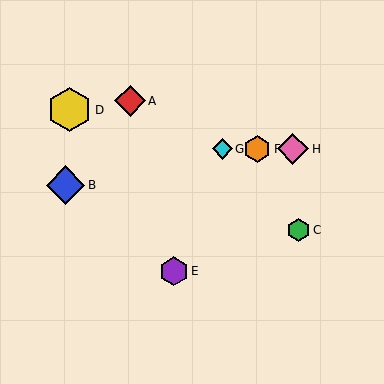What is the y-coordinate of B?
Object B is at y≈185.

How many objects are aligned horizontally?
3 objects (F, G, H) are aligned horizontally.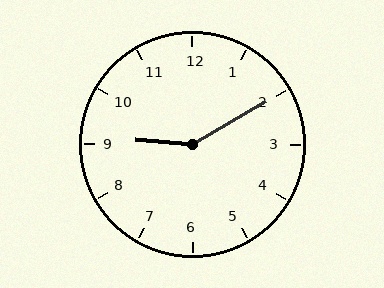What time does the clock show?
9:10.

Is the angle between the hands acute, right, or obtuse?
It is obtuse.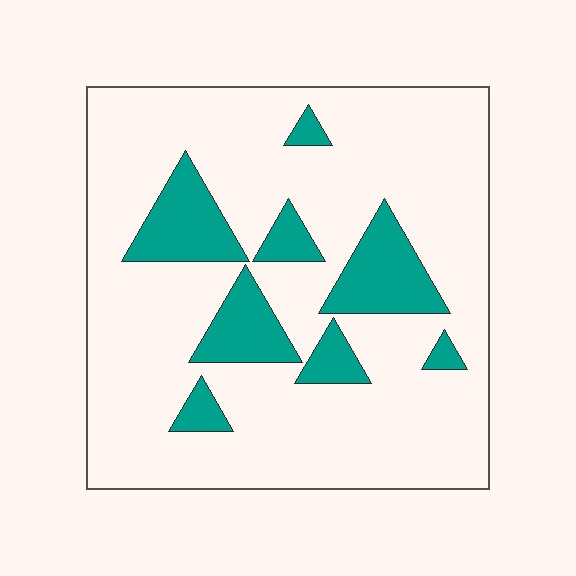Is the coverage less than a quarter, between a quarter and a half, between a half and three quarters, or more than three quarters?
Less than a quarter.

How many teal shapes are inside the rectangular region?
8.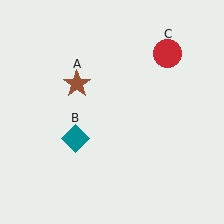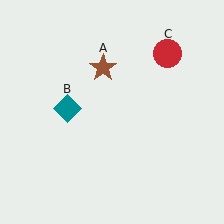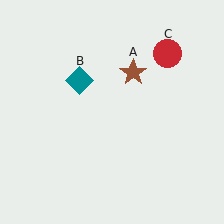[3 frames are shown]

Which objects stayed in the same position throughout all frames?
Red circle (object C) remained stationary.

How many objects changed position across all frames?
2 objects changed position: brown star (object A), teal diamond (object B).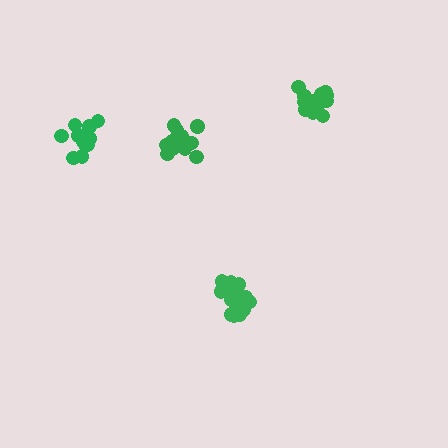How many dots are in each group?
Group 1: 12 dots, Group 2: 15 dots, Group 3: 14 dots, Group 4: 16 dots (57 total).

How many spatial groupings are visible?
There are 4 spatial groupings.